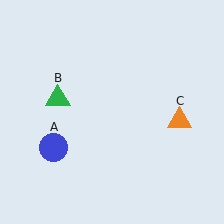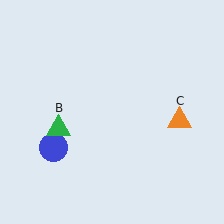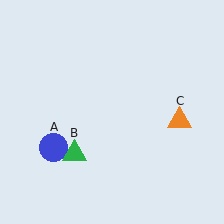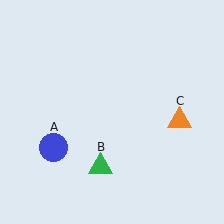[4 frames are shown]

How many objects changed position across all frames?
1 object changed position: green triangle (object B).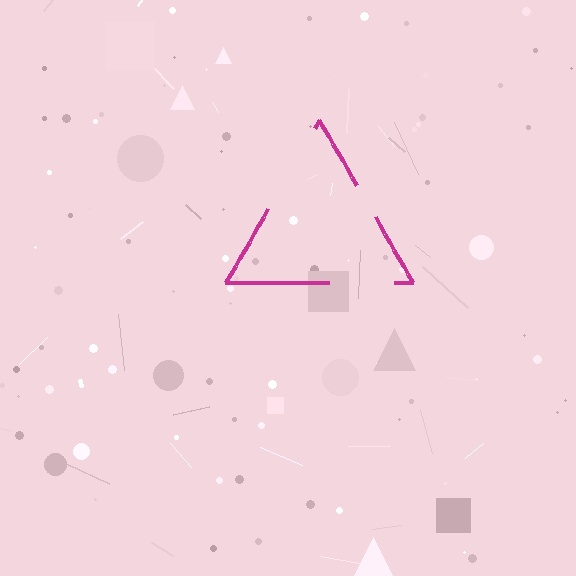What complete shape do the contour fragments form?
The contour fragments form a triangle.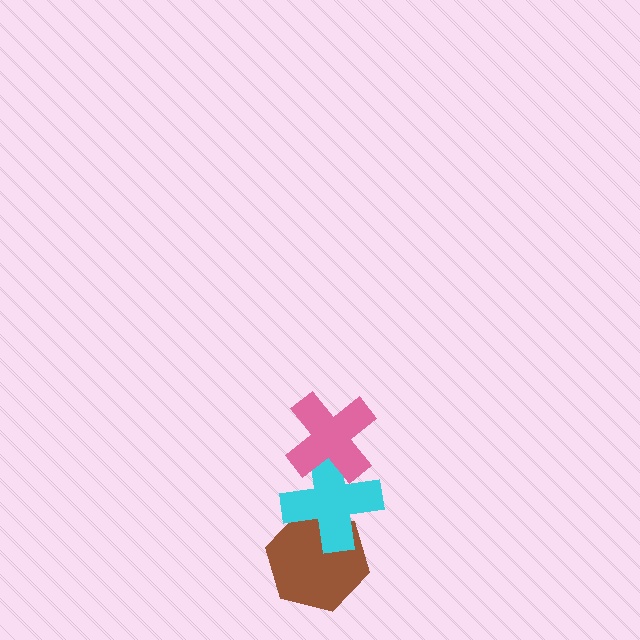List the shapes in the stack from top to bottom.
From top to bottom: the pink cross, the cyan cross, the brown hexagon.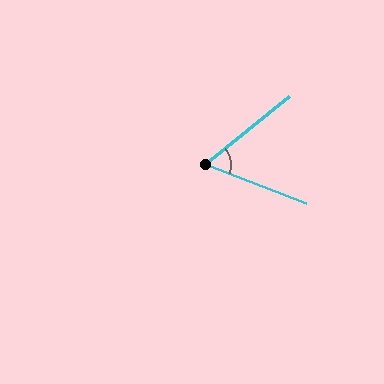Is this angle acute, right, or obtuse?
It is acute.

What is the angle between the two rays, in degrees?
Approximately 60 degrees.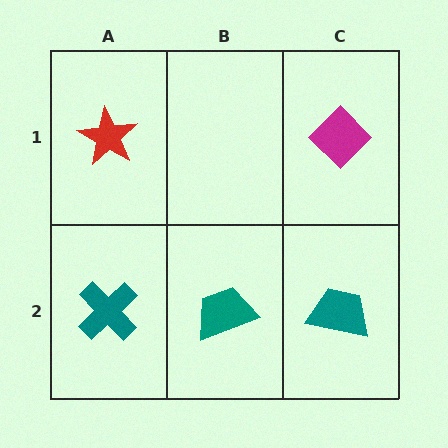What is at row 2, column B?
A teal trapezoid.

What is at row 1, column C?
A magenta diamond.